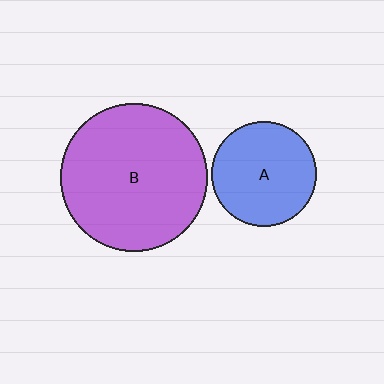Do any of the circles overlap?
No, none of the circles overlap.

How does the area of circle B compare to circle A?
Approximately 2.0 times.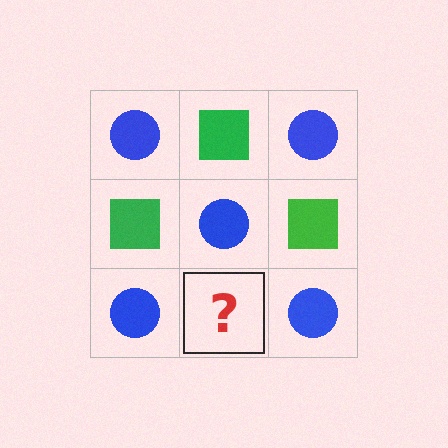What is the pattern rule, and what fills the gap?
The rule is that it alternates blue circle and green square in a checkerboard pattern. The gap should be filled with a green square.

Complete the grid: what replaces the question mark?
The question mark should be replaced with a green square.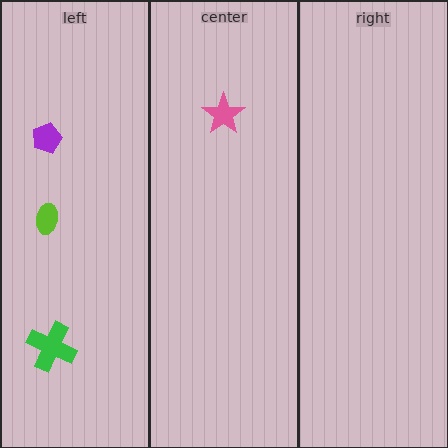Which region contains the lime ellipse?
The left region.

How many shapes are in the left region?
3.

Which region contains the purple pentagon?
The left region.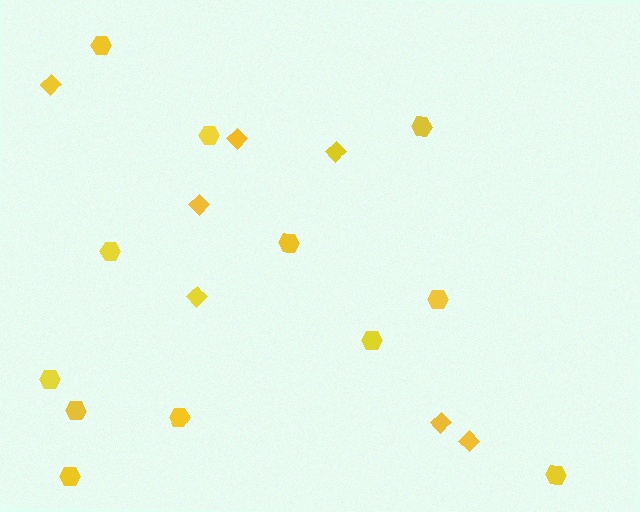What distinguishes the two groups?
There are 2 groups: one group of diamonds (7) and one group of hexagons (12).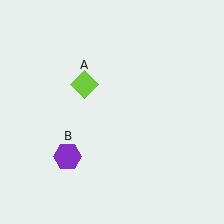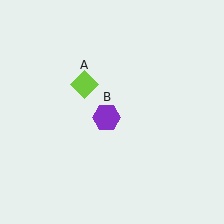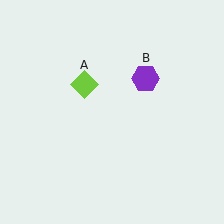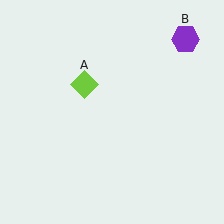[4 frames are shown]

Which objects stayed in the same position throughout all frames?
Lime diamond (object A) remained stationary.